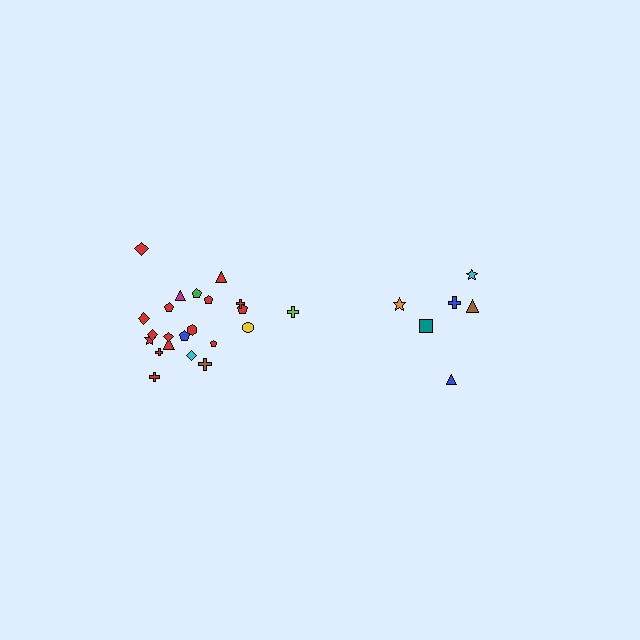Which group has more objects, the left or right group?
The left group.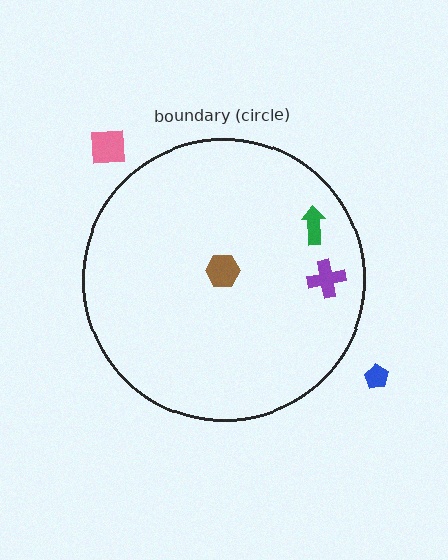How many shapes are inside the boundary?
3 inside, 2 outside.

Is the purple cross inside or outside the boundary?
Inside.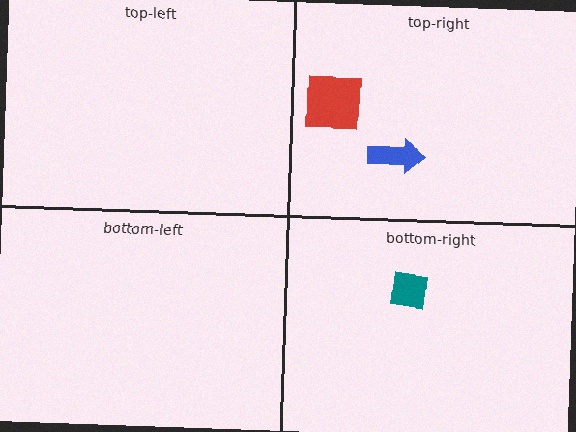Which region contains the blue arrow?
The top-right region.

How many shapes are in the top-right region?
2.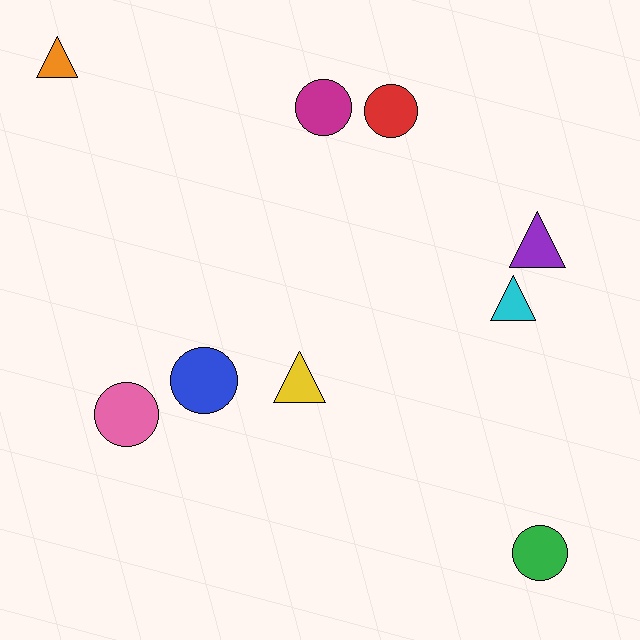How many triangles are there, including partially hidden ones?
There are 4 triangles.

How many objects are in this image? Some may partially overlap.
There are 9 objects.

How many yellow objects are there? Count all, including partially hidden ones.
There is 1 yellow object.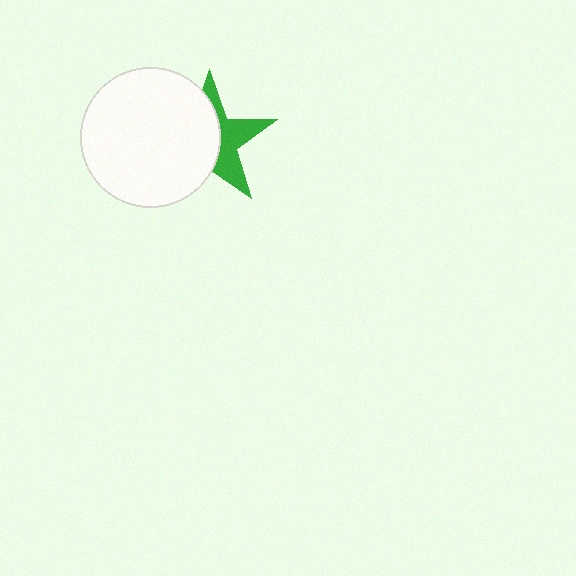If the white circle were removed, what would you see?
You would see the complete green star.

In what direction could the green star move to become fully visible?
The green star could move right. That would shift it out from behind the white circle entirely.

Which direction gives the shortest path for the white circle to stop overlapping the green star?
Moving left gives the shortest separation.